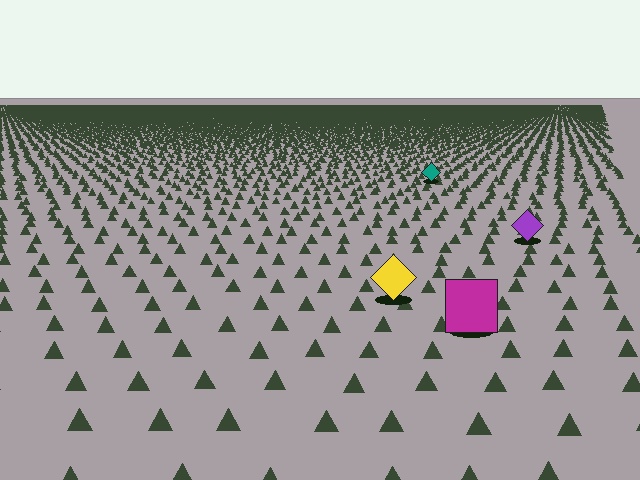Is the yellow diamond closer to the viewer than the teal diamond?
Yes. The yellow diamond is closer — you can tell from the texture gradient: the ground texture is coarser near it.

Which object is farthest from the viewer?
The teal diamond is farthest from the viewer. It appears smaller and the ground texture around it is denser.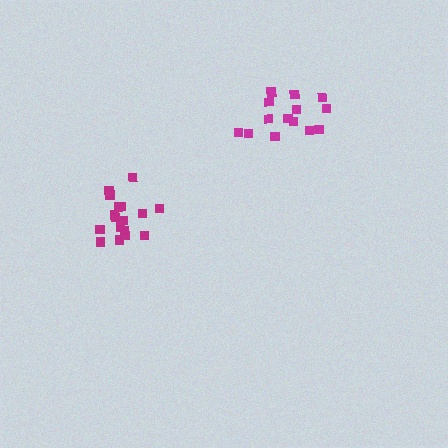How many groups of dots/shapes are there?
There are 2 groups.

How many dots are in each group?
Group 1: 17 dots, Group 2: 14 dots (31 total).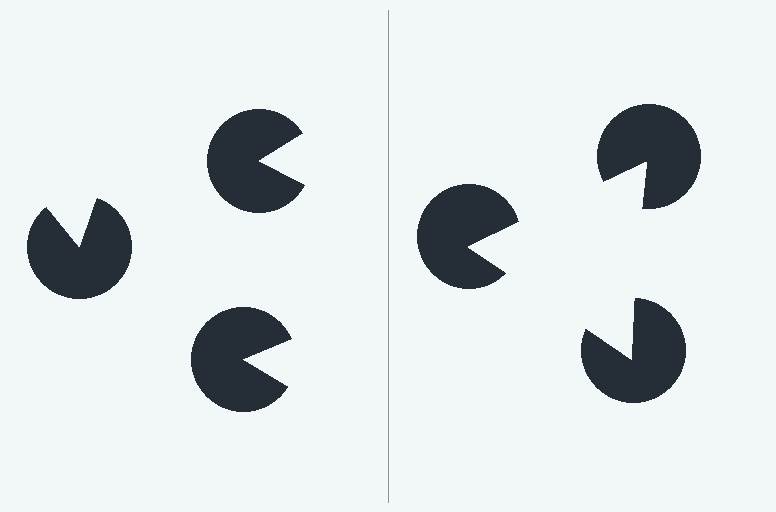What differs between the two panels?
The pac-man discs are positioned identically on both sides; only the wedge orientations differ. On the right they align to a triangle; on the left they are misaligned.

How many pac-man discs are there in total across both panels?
6 — 3 on each side.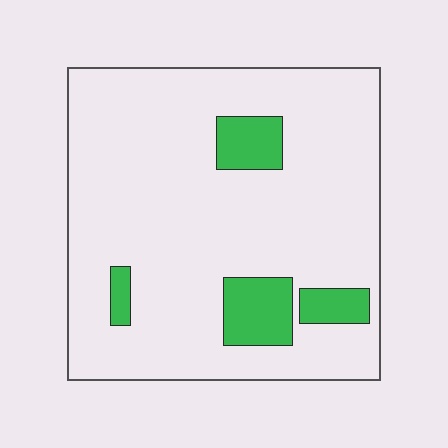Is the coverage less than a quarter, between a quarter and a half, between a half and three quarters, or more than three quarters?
Less than a quarter.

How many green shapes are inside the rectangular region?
4.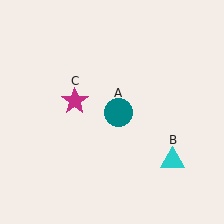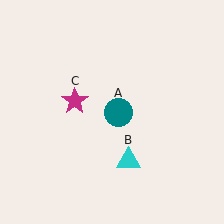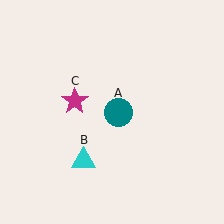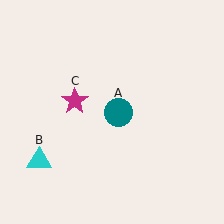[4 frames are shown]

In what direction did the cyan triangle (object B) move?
The cyan triangle (object B) moved left.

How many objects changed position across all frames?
1 object changed position: cyan triangle (object B).